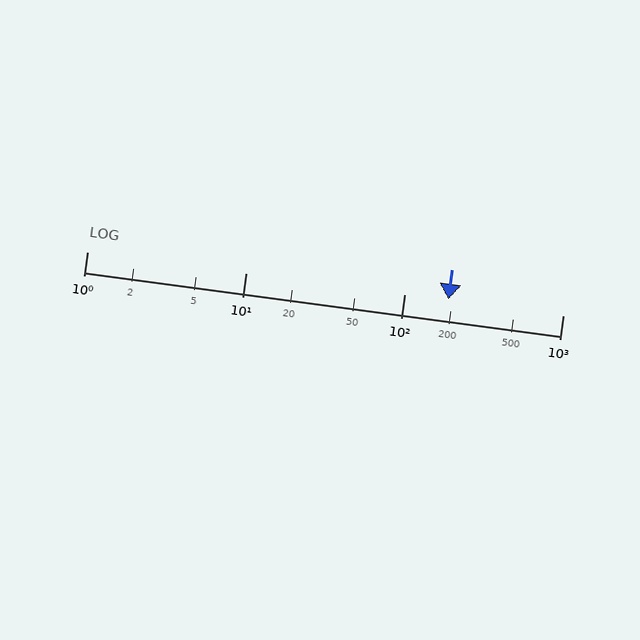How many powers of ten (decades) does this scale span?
The scale spans 3 decades, from 1 to 1000.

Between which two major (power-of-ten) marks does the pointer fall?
The pointer is between 100 and 1000.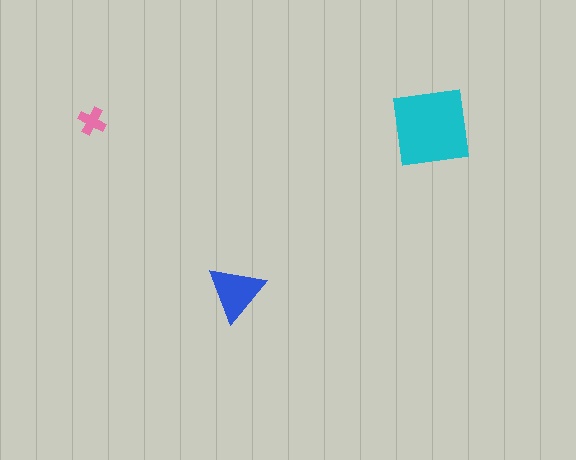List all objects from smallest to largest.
The pink cross, the blue triangle, the cyan square.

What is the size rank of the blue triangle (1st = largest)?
2nd.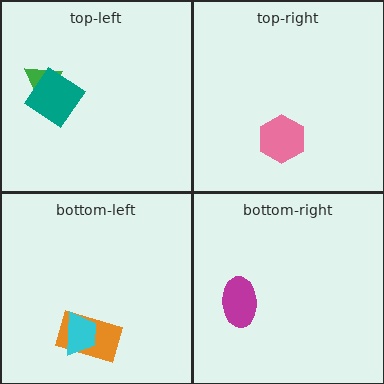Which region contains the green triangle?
The top-left region.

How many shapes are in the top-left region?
2.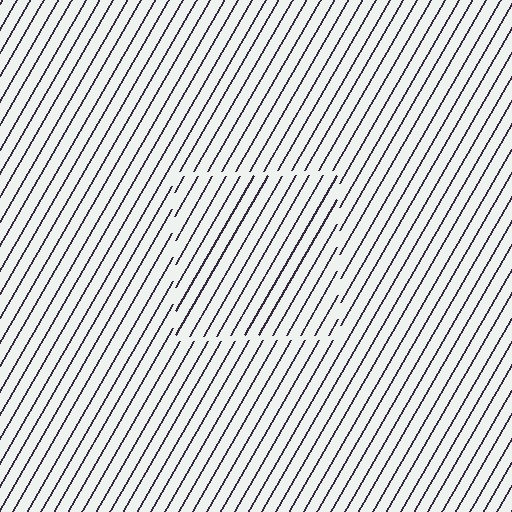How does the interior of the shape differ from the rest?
The interior of the shape contains the same grating, shifted by half a period — the contour is defined by the phase discontinuity where line-ends from the inner and outer gratings abut.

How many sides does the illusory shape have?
4 sides — the line-ends trace a square.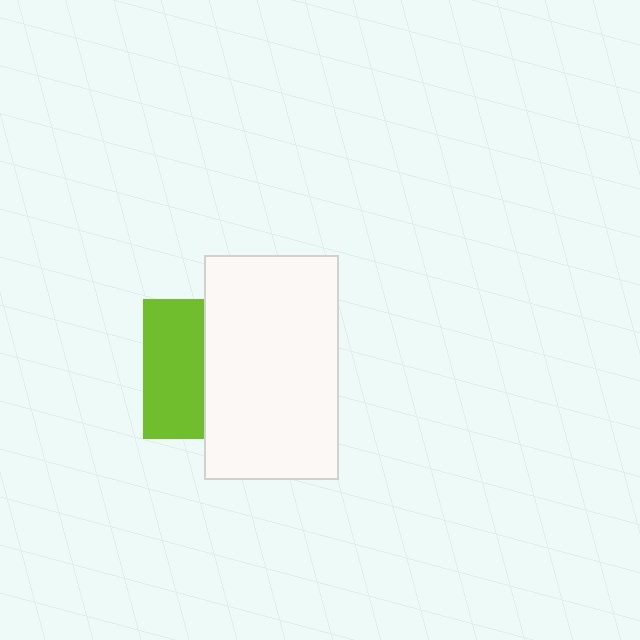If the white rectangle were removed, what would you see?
You would see the complete lime square.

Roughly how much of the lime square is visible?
A small part of it is visible (roughly 43%).